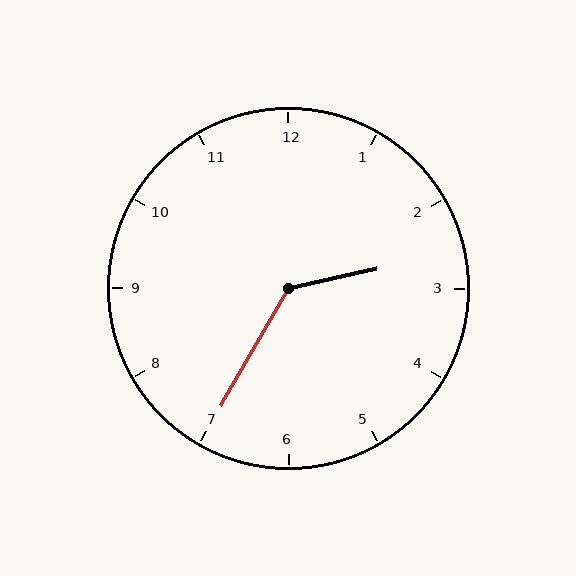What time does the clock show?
2:35.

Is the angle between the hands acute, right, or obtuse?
It is obtuse.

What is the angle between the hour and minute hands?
Approximately 132 degrees.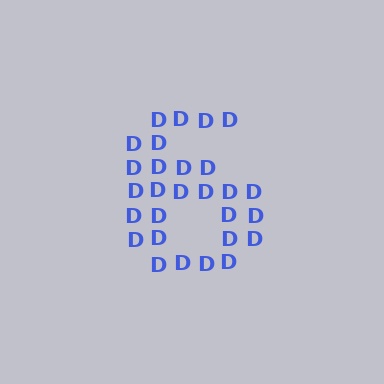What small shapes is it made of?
It is made of small letter D's.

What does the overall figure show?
The overall figure shows the digit 6.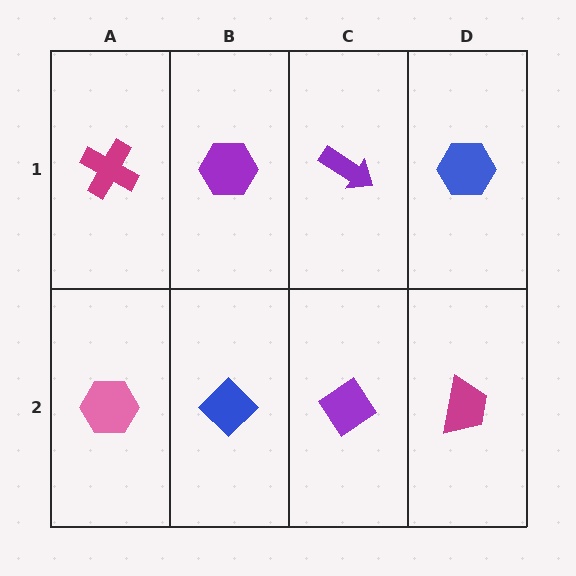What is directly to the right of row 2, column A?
A blue diamond.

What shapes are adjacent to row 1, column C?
A purple diamond (row 2, column C), a purple hexagon (row 1, column B), a blue hexagon (row 1, column D).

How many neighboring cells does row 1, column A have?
2.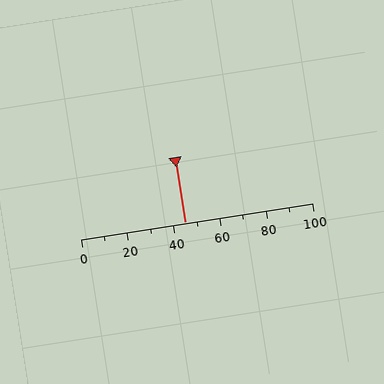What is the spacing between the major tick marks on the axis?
The major ticks are spaced 20 apart.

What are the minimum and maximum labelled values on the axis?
The axis runs from 0 to 100.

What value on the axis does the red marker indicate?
The marker indicates approximately 45.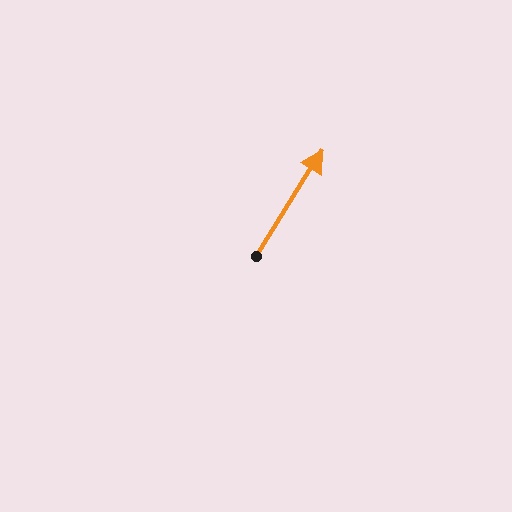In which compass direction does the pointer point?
Northeast.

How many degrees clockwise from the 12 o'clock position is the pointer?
Approximately 32 degrees.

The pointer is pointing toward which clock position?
Roughly 1 o'clock.